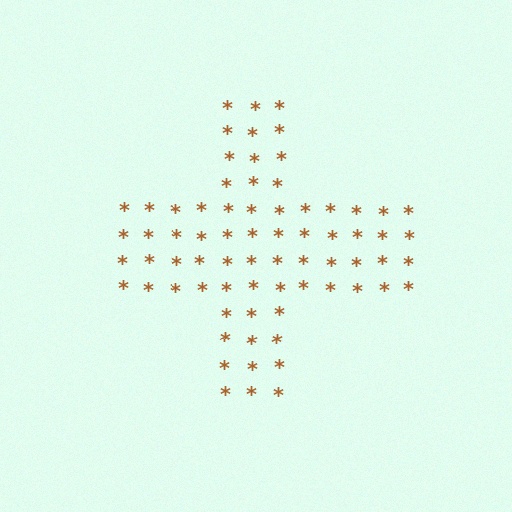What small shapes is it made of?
It is made of small asterisks.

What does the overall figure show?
The overall figure shows a cross.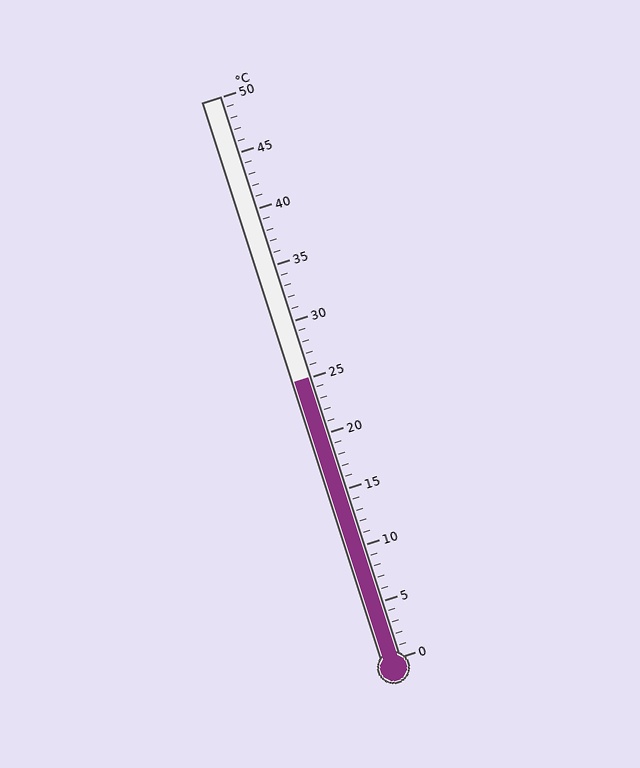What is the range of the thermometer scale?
The thermometer scale ranges from 0°C to 50°C.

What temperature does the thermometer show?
The thermometer shows approximately 25°C.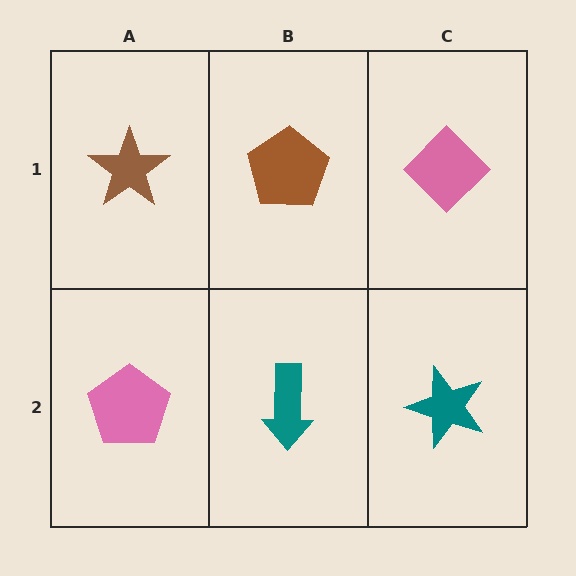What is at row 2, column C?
A teal star.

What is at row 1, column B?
A brown pentagon.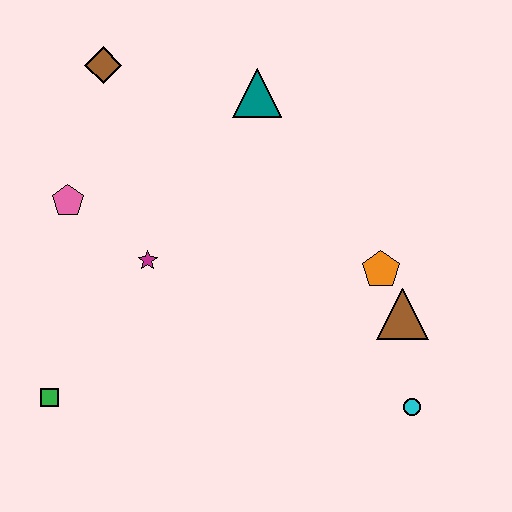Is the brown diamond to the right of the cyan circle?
No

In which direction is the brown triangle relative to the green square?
The brown triangle is to the right of the green square.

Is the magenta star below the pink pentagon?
Yes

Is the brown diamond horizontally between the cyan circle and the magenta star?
No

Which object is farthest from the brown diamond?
The cyan circle is farthest from the brown diamond.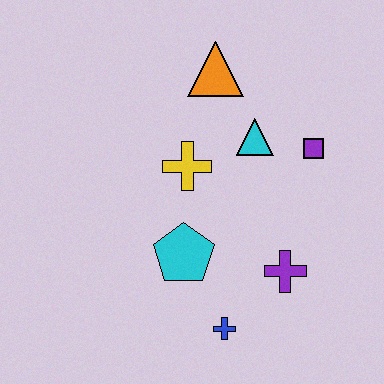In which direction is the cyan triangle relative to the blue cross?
The cyan triangle is above the blue cross.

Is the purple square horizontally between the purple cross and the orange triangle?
No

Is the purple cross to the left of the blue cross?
No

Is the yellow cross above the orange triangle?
No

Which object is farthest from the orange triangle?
The blue cross is farthest from the orange triangle.